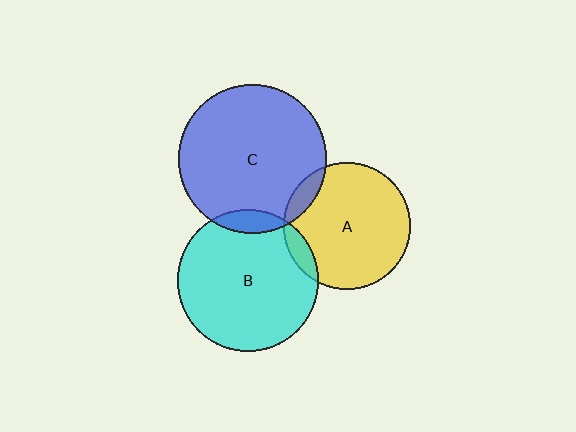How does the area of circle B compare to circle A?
Approximately 1.2 times.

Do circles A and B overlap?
Yes.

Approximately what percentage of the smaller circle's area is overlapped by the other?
Approximately 10%.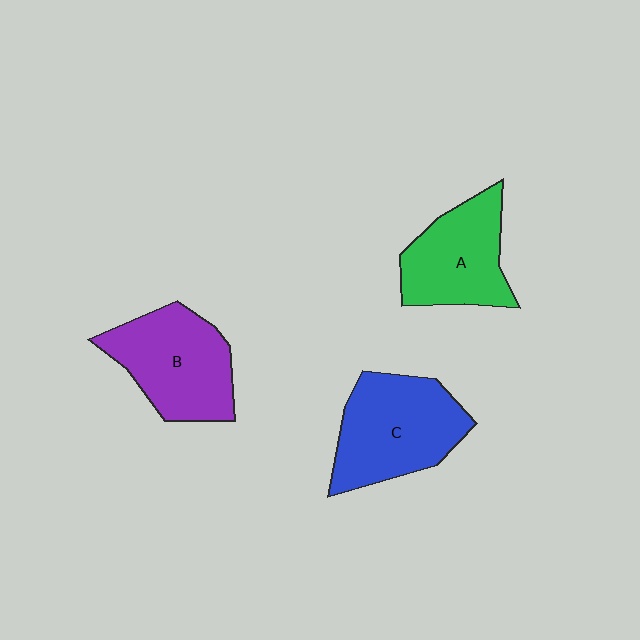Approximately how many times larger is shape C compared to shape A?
Approximately 1.2 times.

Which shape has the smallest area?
Shape A (green).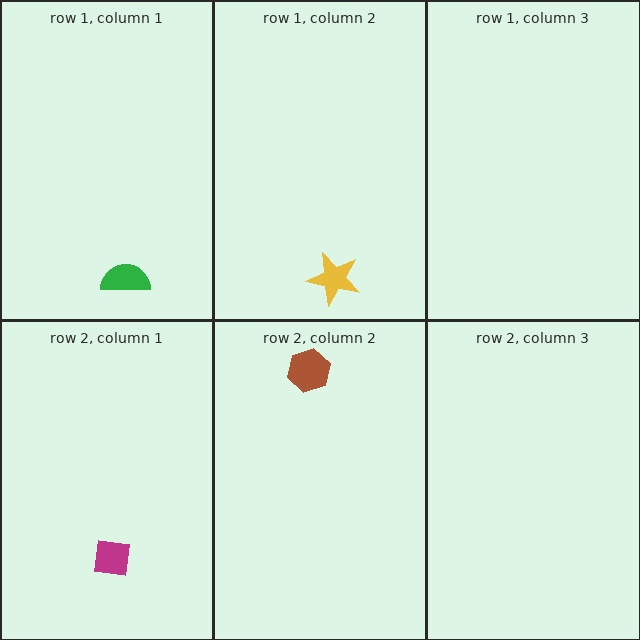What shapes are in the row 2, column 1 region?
The magenta square.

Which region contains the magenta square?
The row 2, column 1 region.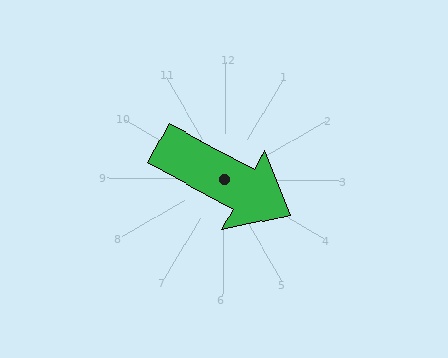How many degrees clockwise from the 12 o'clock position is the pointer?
Approximately 118 degrees.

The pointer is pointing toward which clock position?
Roughly 4 o'clock.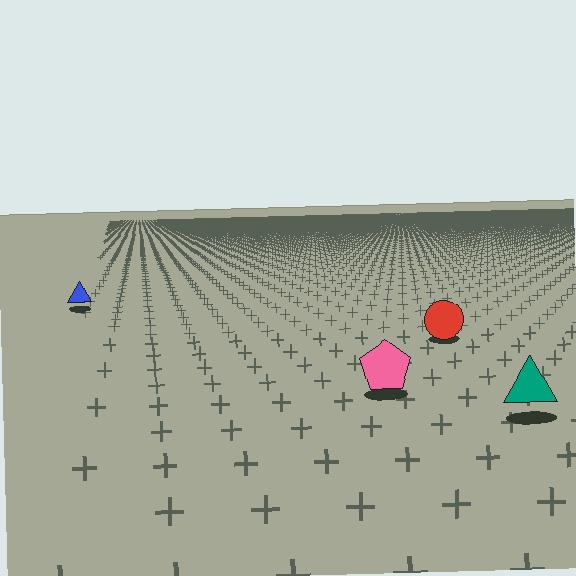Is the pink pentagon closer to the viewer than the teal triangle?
No. The teal triangle is closer — you can tell from the texture gradient: the ground texture is coarser near it.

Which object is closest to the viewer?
The teal triangle is closest. The texture marks near it are larger and more spread out.